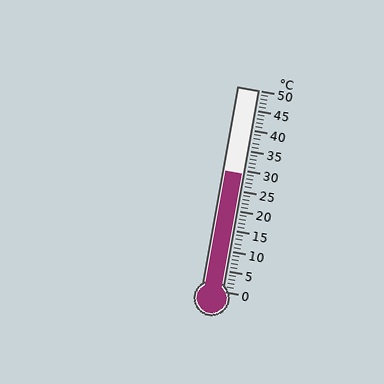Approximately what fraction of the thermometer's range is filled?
The thermometer is filled to approximately 60% of its range.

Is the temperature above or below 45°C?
The temperature is below 45°C.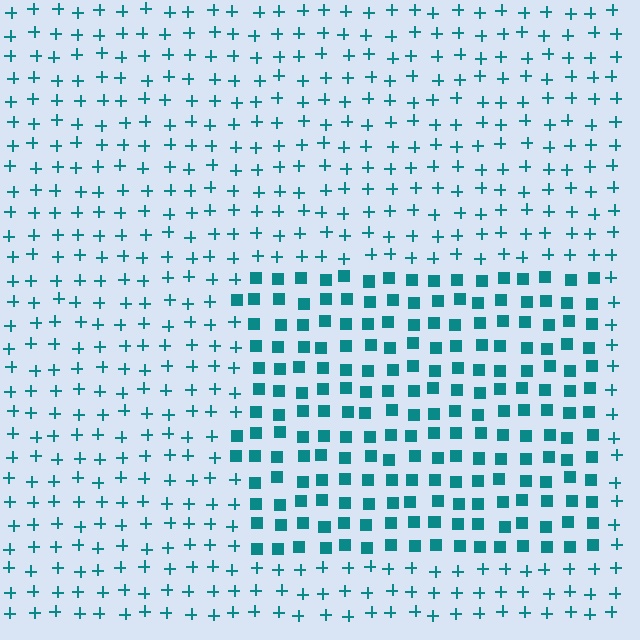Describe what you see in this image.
The image is filled with small teal elements arranged in a uniform grid. A rectangle-shaped region contains squares, while the surrounding area contains plus signs. The boundary is defined purely by the change in element shape.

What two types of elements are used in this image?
The image uses squares inside the rectangle region and plus signs outside it.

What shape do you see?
I see a rectangle.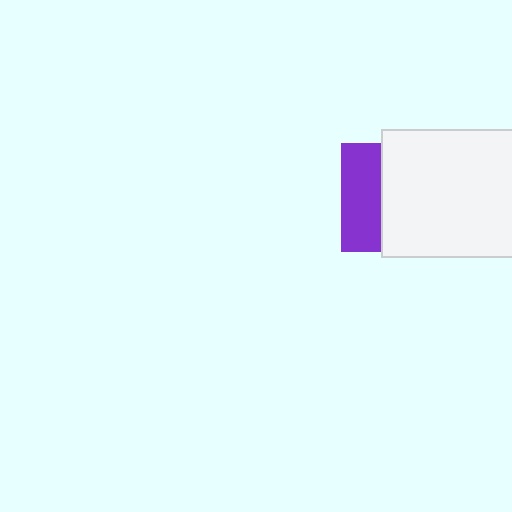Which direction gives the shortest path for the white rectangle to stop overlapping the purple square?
Moving right gives the shortest separation.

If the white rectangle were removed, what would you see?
You would see the complete purple square.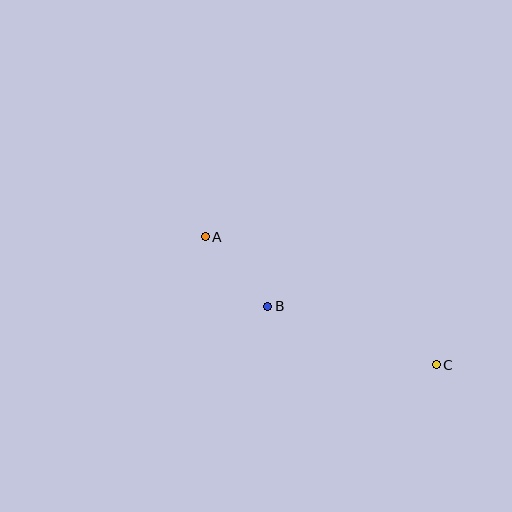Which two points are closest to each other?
Points A and B are closest to each other.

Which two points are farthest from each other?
Points A and C are farthest from each other.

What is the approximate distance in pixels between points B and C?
The distance between B and C is approximately 178 pixels.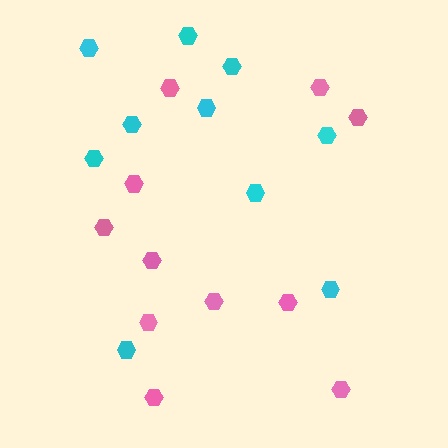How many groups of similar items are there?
There are 2 groups: one group of pink hexagons (11) and one group of cyan hexagons (10).